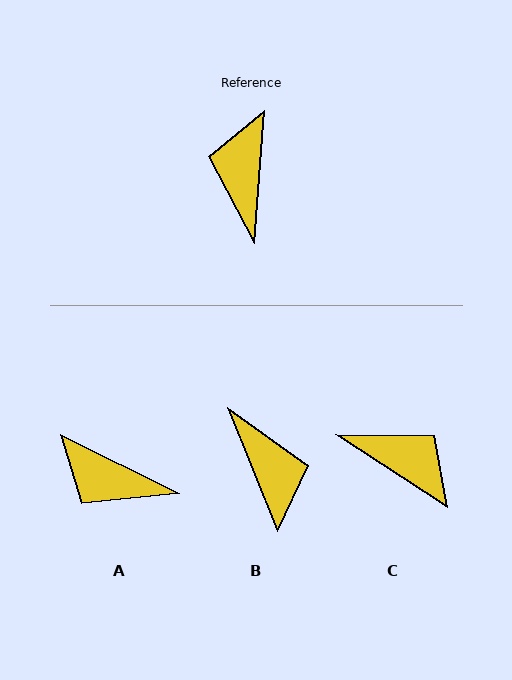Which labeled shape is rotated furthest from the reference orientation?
B, about 154 degrees away.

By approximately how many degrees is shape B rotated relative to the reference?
Approximately 154 degrees clockwise.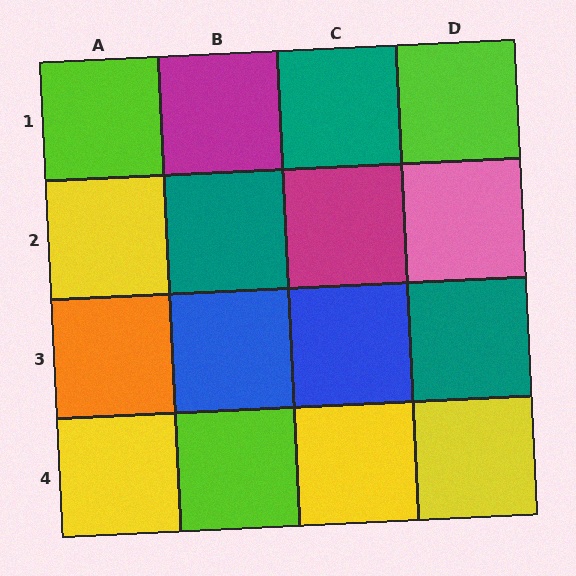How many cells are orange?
1 cell is orange.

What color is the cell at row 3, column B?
Blue.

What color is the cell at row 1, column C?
Teal.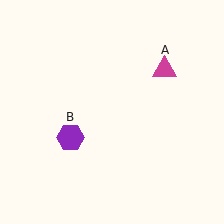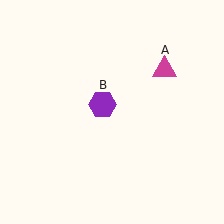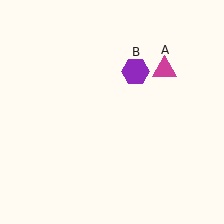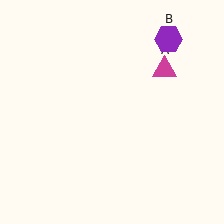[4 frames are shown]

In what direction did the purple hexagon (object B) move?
The purple hexagon (object B) moved up and to the right.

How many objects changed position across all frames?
1 object changed position: purple hexagon (object B).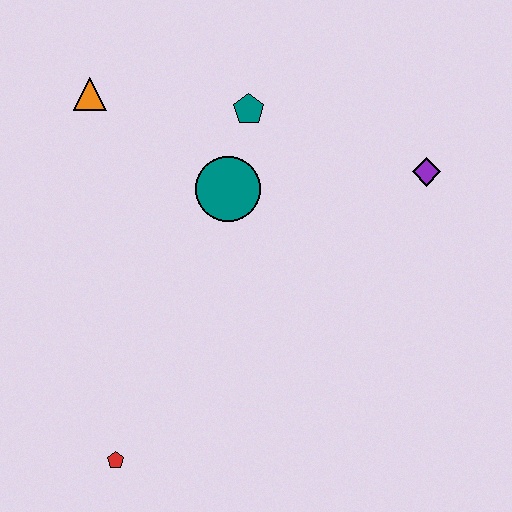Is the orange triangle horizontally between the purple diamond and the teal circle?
No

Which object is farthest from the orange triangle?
The red pentagon is farthest from the orange triangle.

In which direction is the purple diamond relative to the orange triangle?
The purple diamond is to the right of the orange triangle.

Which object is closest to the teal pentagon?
The teal circle is closest to the teal pentagon.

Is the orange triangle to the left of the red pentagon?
Yes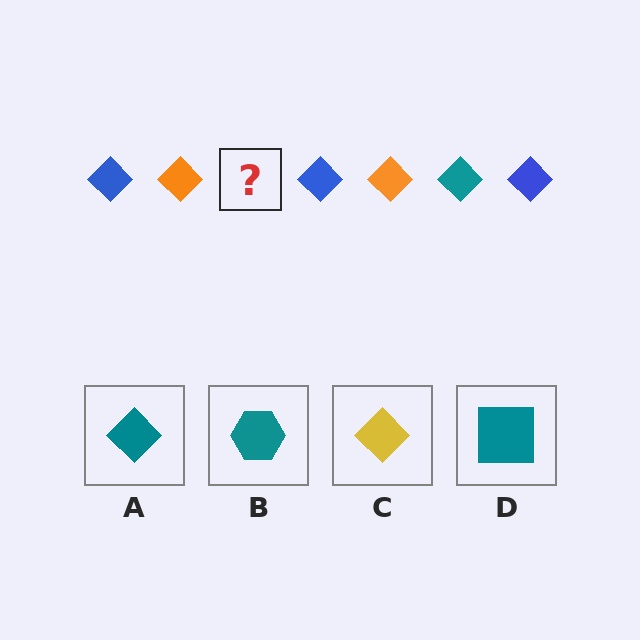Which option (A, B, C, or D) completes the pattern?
A.